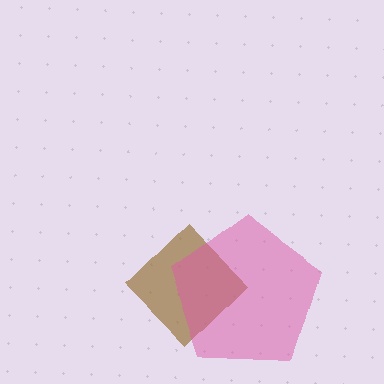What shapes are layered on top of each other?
The layered shapes are: a brown diamond, a pink pentagon.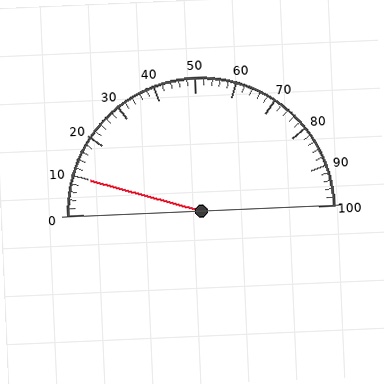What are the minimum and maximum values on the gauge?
The gauge ranges from 0 to 100.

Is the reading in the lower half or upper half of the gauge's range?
The reading is in the lower half of the range (0 to 100).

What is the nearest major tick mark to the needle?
The nearest major tick mark is 10.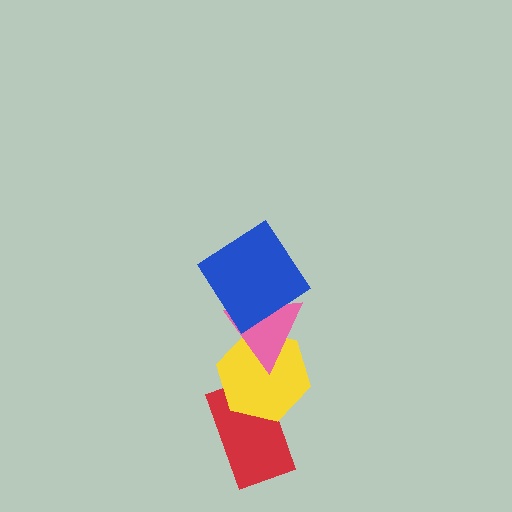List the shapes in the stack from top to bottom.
From top to bottom: the blue diamond, the pink triangle, the yellow hexagon, the red rectangle.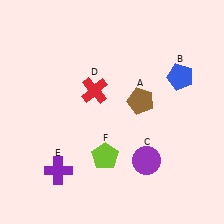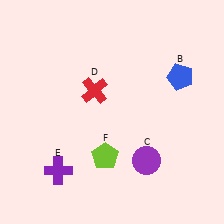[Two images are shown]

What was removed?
The brown pentagon (A) was removed in Image 2.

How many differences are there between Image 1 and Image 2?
There is 1 difference between the two images.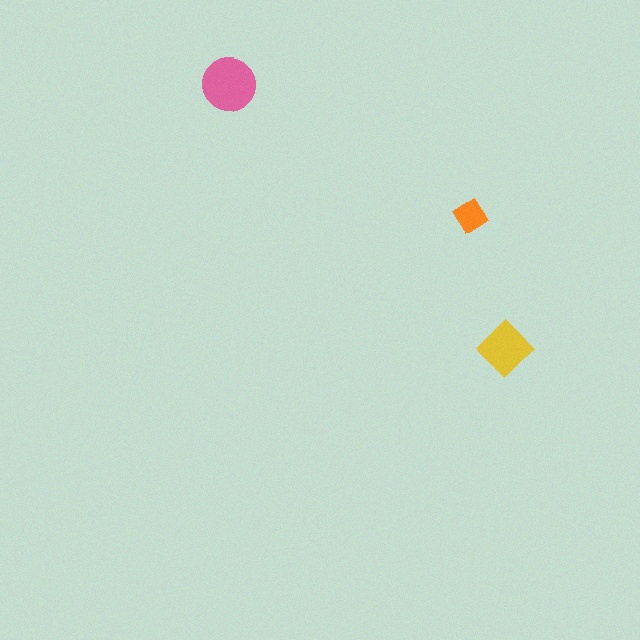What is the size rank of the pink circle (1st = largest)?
1st.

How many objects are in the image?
There are 3 objects in the image.